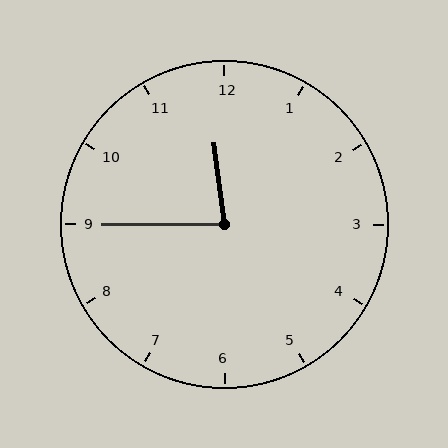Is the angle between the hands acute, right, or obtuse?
It is acute.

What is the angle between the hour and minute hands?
Approximately 82 degrees.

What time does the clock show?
11:45.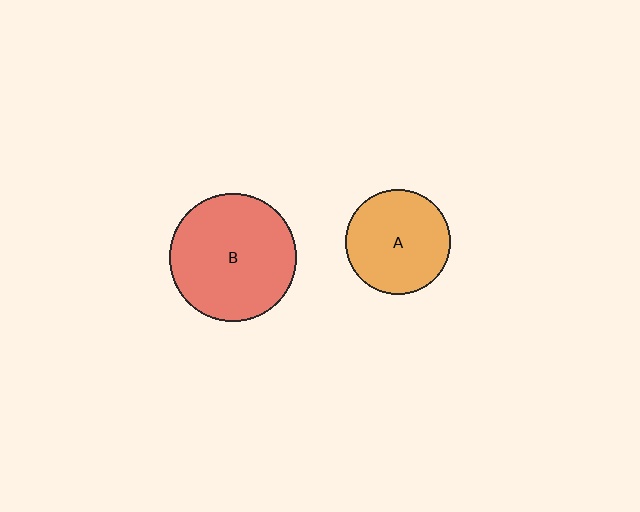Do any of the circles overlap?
No, none of the circles overlap.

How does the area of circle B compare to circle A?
Approximately 1.5 times.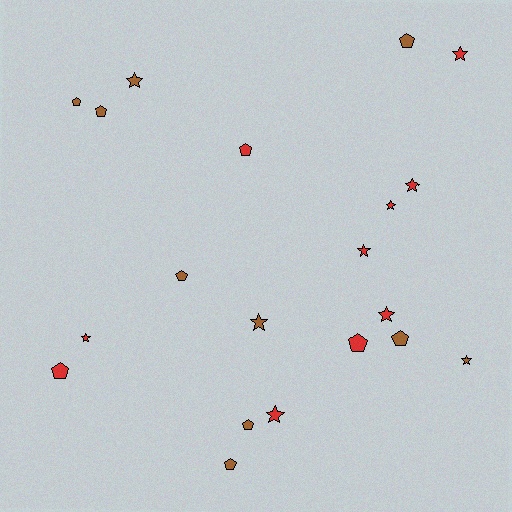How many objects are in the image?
There are 20 objects.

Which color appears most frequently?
Brown, with 10 objects.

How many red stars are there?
There are 7 red stars.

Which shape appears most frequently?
Pentagon, with 10 objects.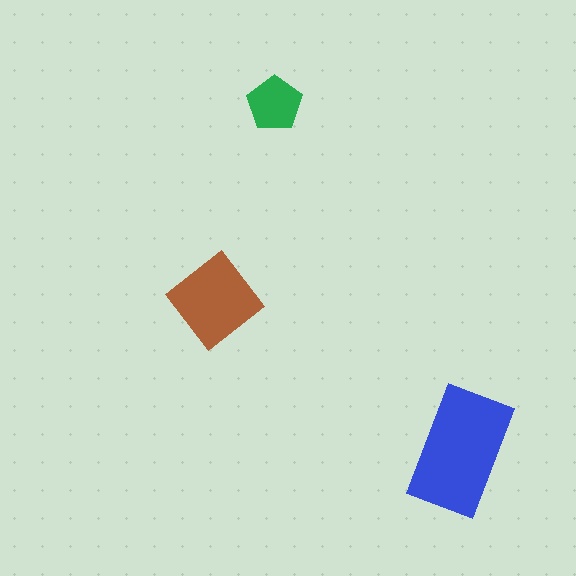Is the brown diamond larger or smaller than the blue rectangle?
Smaller.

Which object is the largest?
The blue rectangle.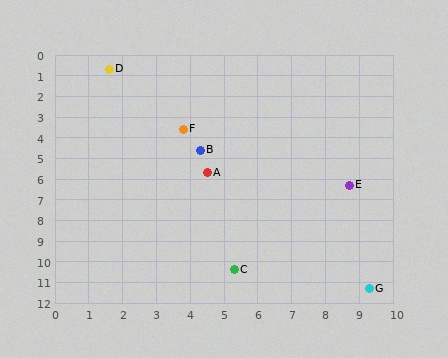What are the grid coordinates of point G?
Point G is at approximately (9.3, 11.3).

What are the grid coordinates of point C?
Point C is at approximately (5.3, 10.4).